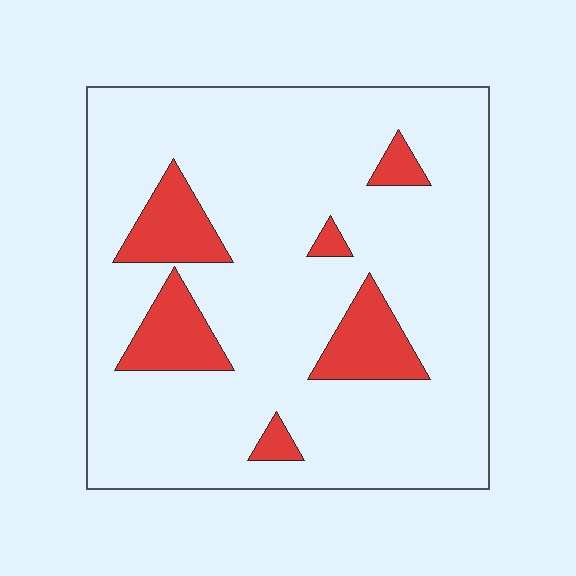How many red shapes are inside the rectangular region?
6.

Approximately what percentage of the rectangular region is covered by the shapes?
Approximately 15%.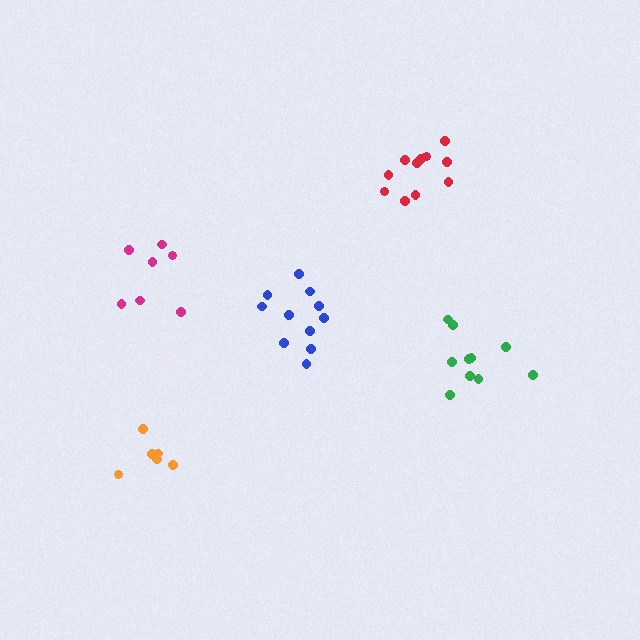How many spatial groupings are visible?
There are 5 spatial groupings.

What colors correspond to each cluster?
The clusters are colored: orange, green, blue, red, magenta.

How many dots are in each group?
Group 1: 6 dots, Group 2: 10 dots, Group 3: 11 dots, Group 4: 11 dots, Group 5: 7 dots (45 total).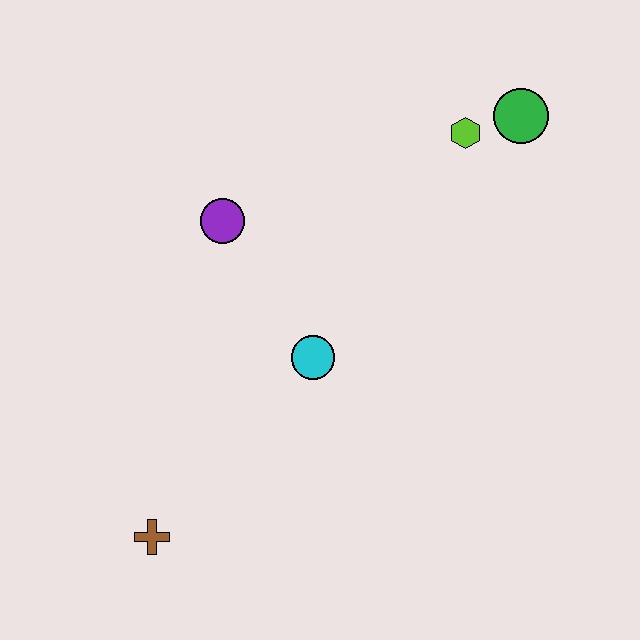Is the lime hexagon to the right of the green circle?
No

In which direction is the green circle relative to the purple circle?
The green circle is to the right of the purple circle.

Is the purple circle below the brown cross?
No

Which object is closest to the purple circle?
The cyan circle is closest to the purple circle.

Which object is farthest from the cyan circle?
The green circle is farthest from the cyan circle.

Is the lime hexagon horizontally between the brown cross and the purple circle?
No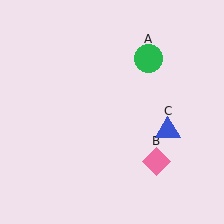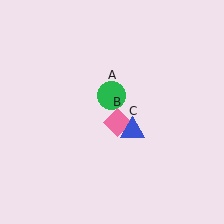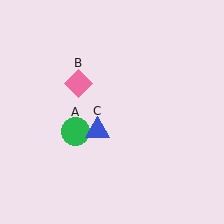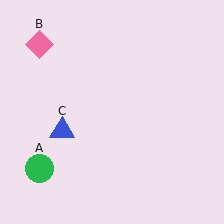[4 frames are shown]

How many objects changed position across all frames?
3 objects changed position: green circle (object A), pink diamond (object B), blue triangle (object C).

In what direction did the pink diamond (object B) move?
The pink diamond (object B) moved up and to the left.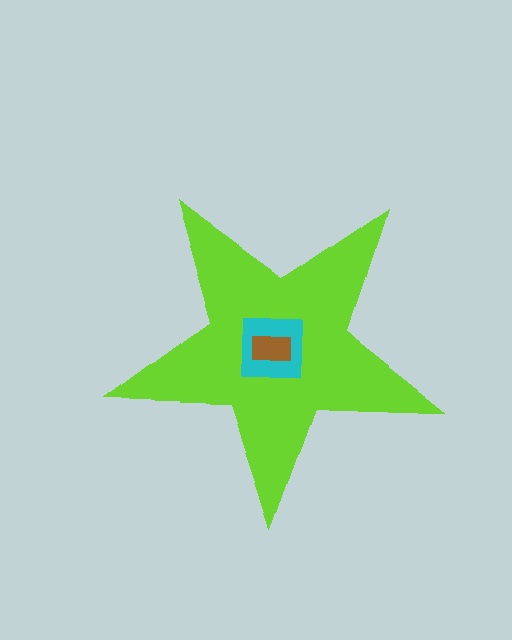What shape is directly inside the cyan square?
The brown rectangle.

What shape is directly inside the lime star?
The cyan square.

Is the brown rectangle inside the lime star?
Yes.